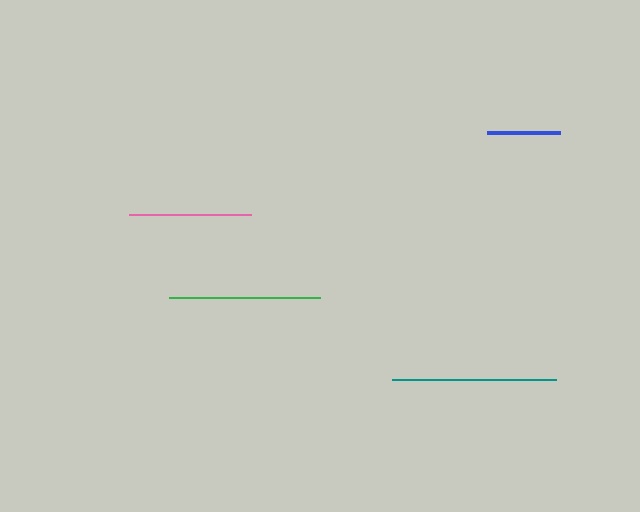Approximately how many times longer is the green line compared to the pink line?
The green line is approximately 1.2 times the length of the pink line.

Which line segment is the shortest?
The blue line is the shortest at approximately 73 pixels.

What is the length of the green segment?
The green segment is approximately 151 pixels long.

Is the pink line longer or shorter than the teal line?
The teal line is longer than the pink line.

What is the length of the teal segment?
The teal segment is approximately 164 pixels long.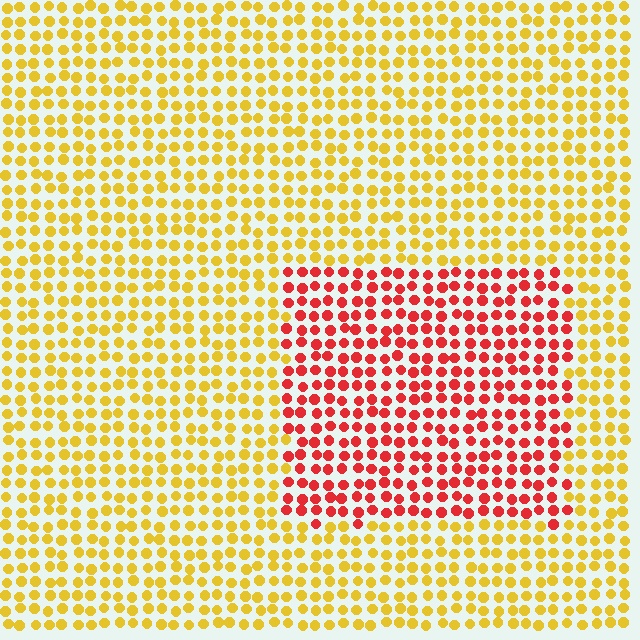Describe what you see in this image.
The image is filled with small yellow elements in a uniform arrangement. A rectangle-shaped region is visible where the elements are tinted to a slightly different hue, forming a subtle color boundary.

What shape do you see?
I see a rectangle.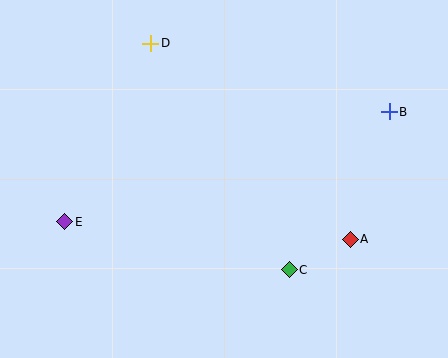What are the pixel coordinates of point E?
Point E is at (65, 222).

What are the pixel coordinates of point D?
Point D is at (151, 43).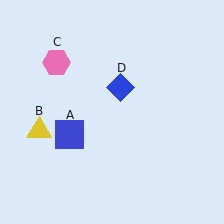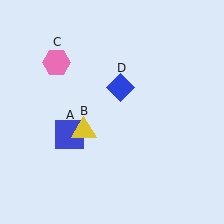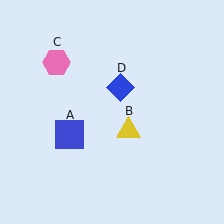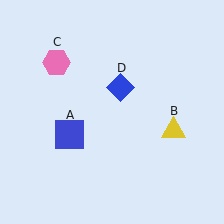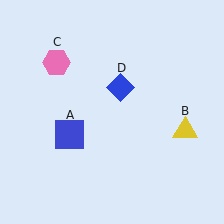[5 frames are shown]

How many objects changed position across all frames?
1 object changed position: yellow triangle (object B).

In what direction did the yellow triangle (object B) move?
The yellow triangle (object B) moved right.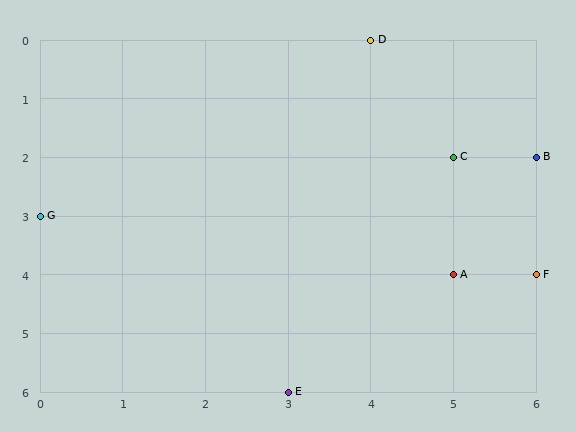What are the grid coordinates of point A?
Point A is at grid coordinates (5, 4).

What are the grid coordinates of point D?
Point D is at grid coordinates (4, 0).